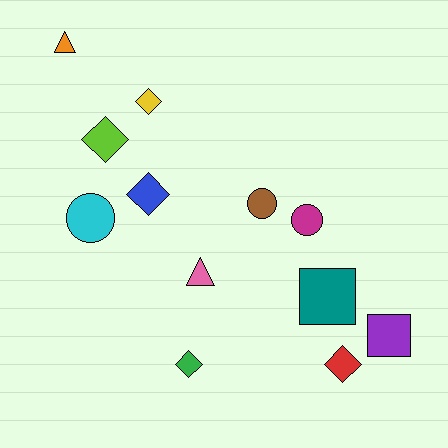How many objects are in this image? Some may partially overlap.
There are 12 objects.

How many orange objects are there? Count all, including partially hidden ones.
There is 1 orange object.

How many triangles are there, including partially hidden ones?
There are 2 triangles.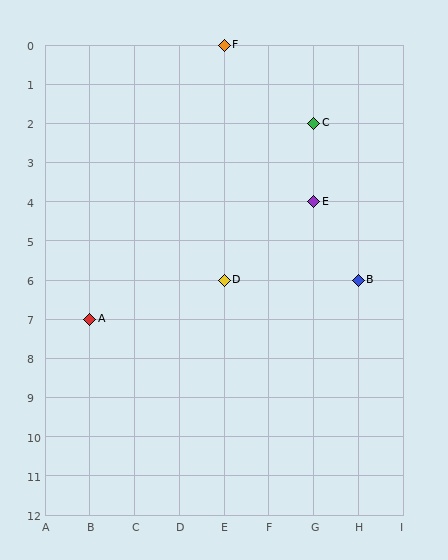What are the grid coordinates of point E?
Point E is at grid coordinates (G, 4).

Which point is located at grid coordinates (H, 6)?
Point B is at (H, 6).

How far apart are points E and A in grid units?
Points E and A are 5 columns and 3 rows apart (about 5.8 grid units diagonally).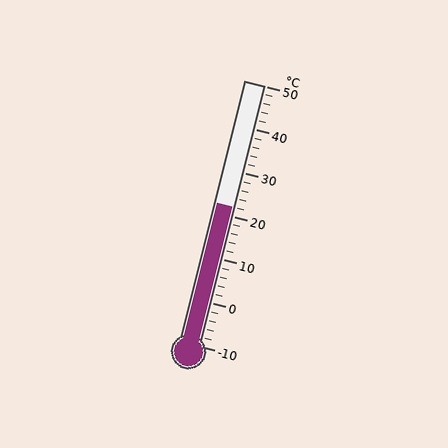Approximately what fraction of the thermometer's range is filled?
The thermometer is filled to approximately 55% of its range.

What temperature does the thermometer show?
The thermometer shows approximately 22°C.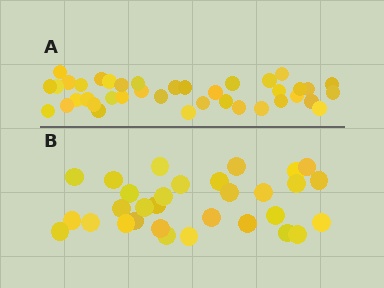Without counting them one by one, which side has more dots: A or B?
Region A (the top region) has more dots.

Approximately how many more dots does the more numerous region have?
Region A has roughly 8 or so more dots than region B.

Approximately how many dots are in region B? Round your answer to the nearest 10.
About 30 dots. (The exact count is 31, which rounds to 30.)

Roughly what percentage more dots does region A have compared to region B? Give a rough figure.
About 25% more.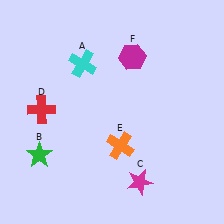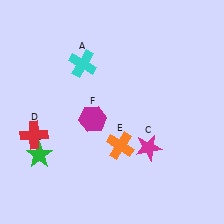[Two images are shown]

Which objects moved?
The objects that moved are: the magenta star (C), the red cross (D), the magenta hexagon (F).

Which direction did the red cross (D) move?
The red cross (D) moved down.